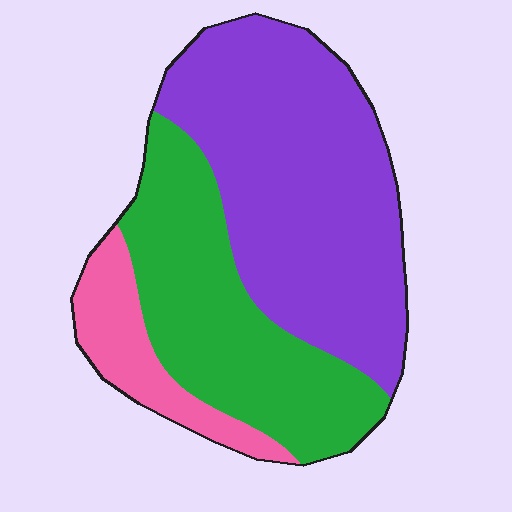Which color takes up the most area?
Purple, at roughly 50%.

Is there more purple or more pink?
Purple.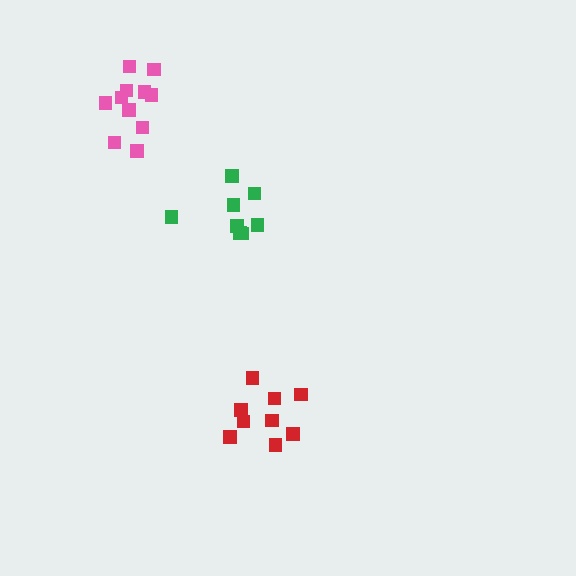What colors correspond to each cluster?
The clusters are colored: red, green, pink.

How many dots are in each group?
Group 1: 9 dots, Group 2: 8 dots, Group 3: 11 dots (28 total).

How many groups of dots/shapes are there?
There are 3 groups.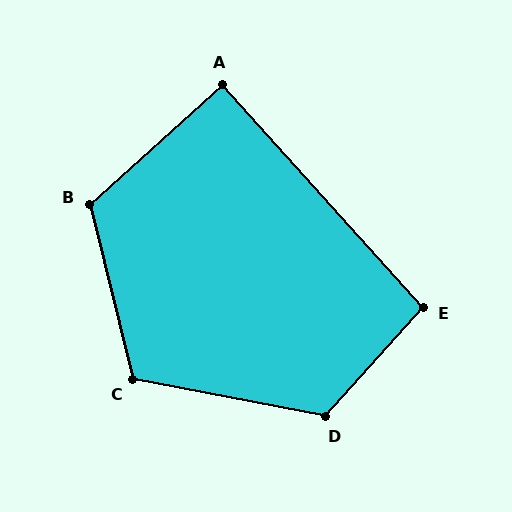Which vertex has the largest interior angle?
D, at approximately 121 degrees.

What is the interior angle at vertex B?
Approximately 118 degrees (obtuse).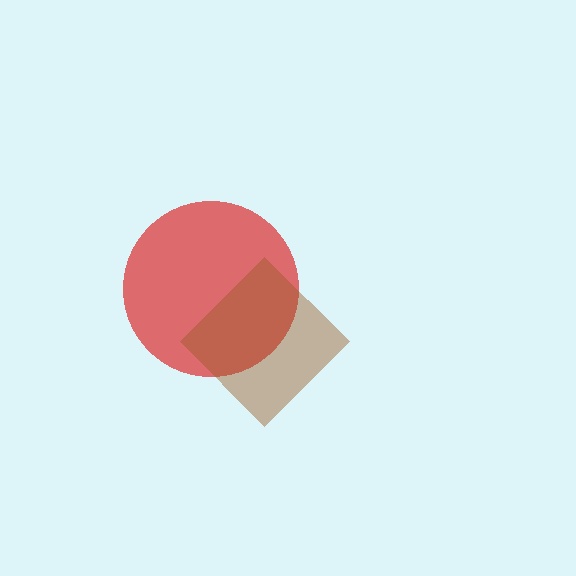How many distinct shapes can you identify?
There are 2 distinct shapes: a red circle, a brown diamond.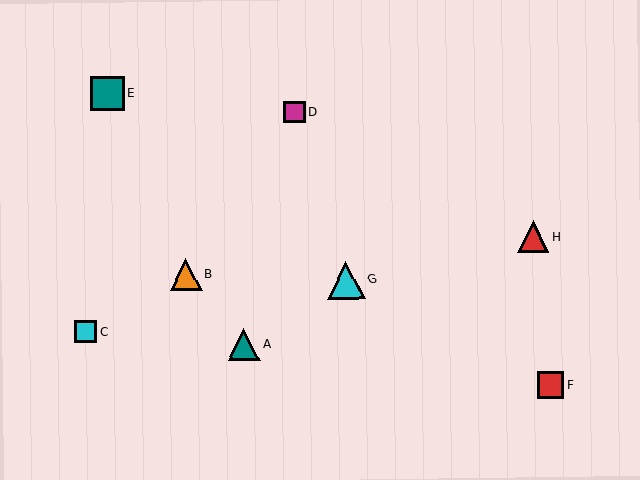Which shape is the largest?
The cyan triangle (labeled G) is the largest.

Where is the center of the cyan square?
The center of the cyan square is at (86, 332).